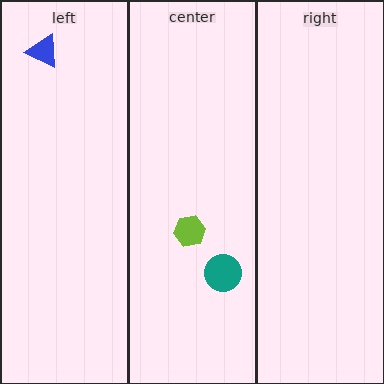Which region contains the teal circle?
The center region.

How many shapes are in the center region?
2.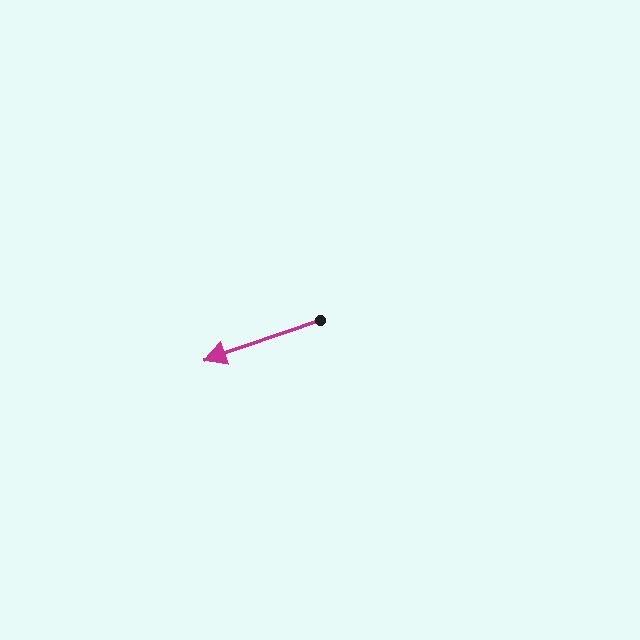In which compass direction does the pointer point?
West.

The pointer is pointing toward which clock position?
Roughly 8 o'clock.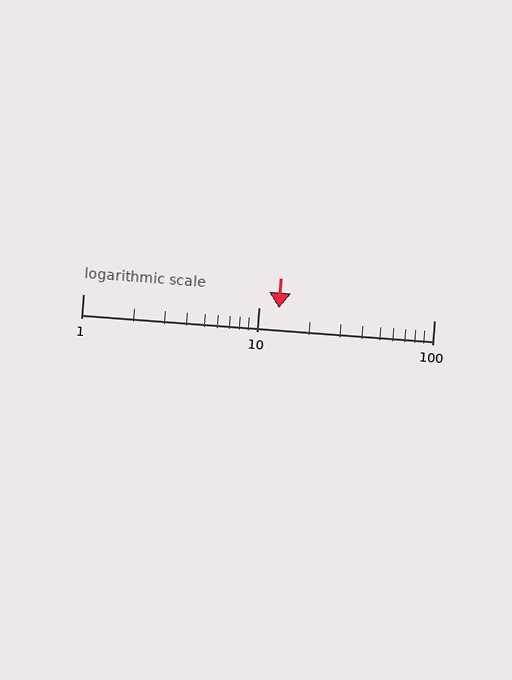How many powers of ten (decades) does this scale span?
The scale spans 2 decades, from 1 to 100.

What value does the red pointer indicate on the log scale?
The pointer indicates approximately 13.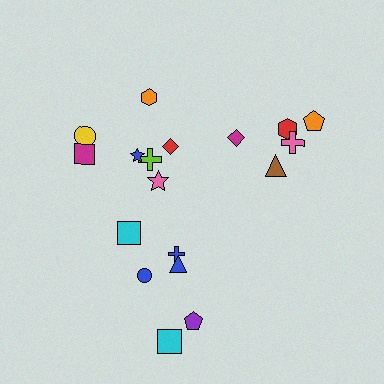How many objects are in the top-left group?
There are 7 objects.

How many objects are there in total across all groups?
There are 18 objects.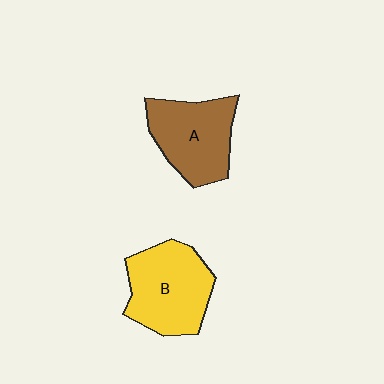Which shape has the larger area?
Shape B (yellow).